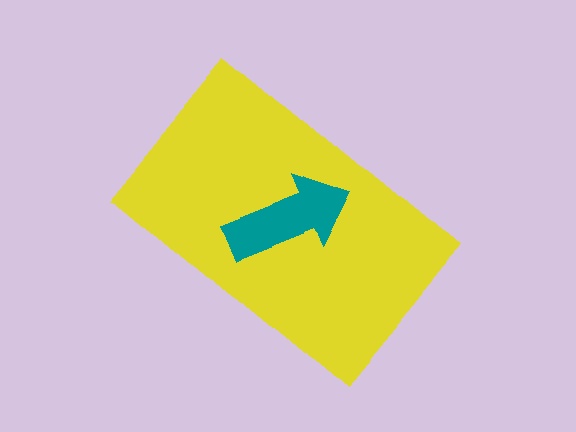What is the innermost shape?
The teal arrow.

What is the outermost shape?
The yellow rectangle.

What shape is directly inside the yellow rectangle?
The teal arrow.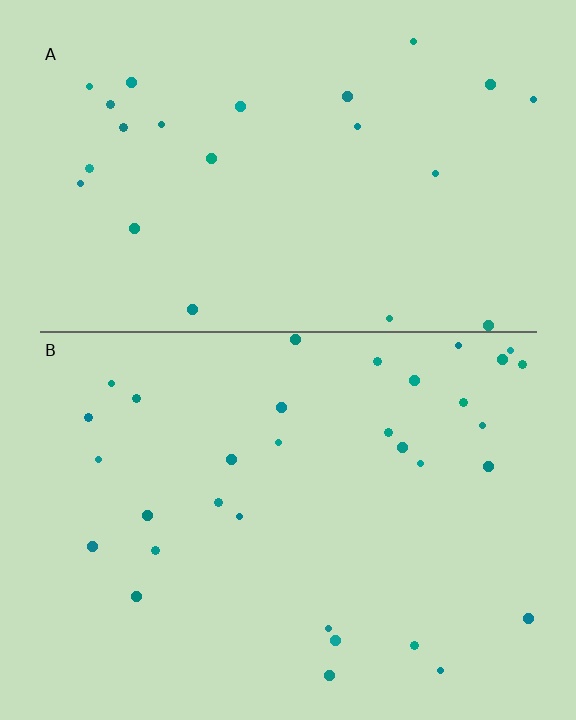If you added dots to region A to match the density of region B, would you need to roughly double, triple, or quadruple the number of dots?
Approximately double.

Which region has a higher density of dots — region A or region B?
B (the bottom).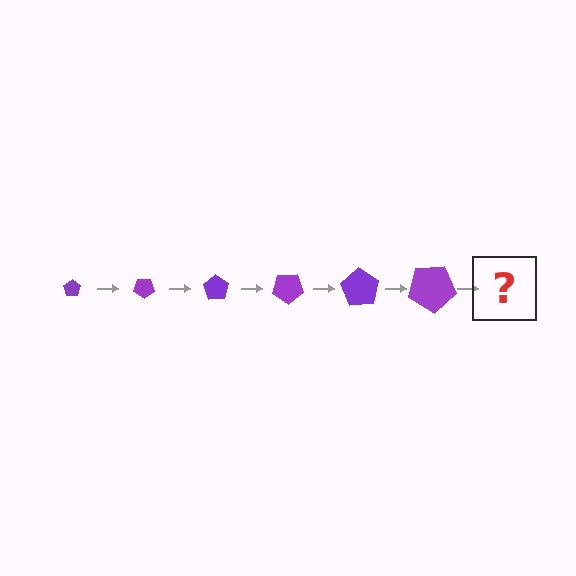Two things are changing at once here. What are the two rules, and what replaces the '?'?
The two rules are that the pentagon grows larger each step and it rotates 35 degrees each step. The '?' should be a pentagon, larger than the previous one and rotated 210 degrees from the start.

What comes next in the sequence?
The next element should be a pentagon, larger than the previous one and rotated 210 degrees from the start.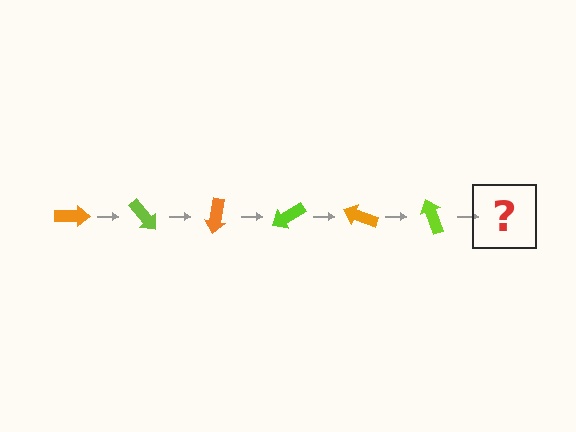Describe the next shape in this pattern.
It should be an orange arrow, rotated 300 degrees from the start.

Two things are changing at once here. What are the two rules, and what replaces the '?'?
The two rules are that it rotates 50 degrees each step and the color cycles through orange and lime. The '?' should be an orange arrow, rotated 300 degrees from the start.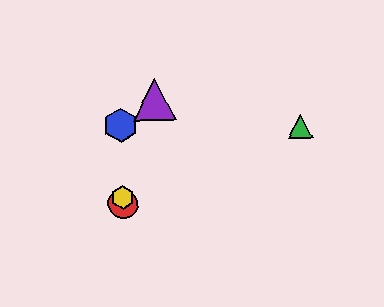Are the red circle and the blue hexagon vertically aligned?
Yes, both are at x≈123.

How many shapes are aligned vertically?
3 shapes (the red circle, the blue hexagon, the yellow hexagon) are aligned vertically.